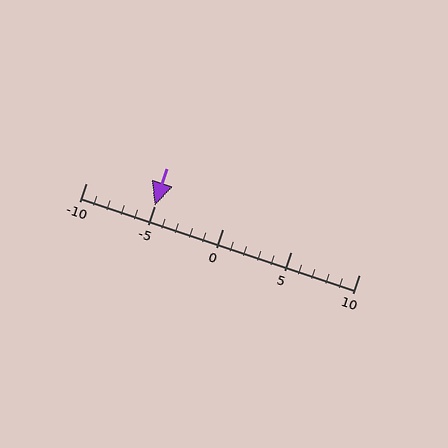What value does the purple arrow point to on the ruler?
The purple arrow points to approximately -5.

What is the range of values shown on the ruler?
The ruler shows values from -10 to 10.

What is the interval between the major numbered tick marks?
The major tick marks are spaced 5 units apart.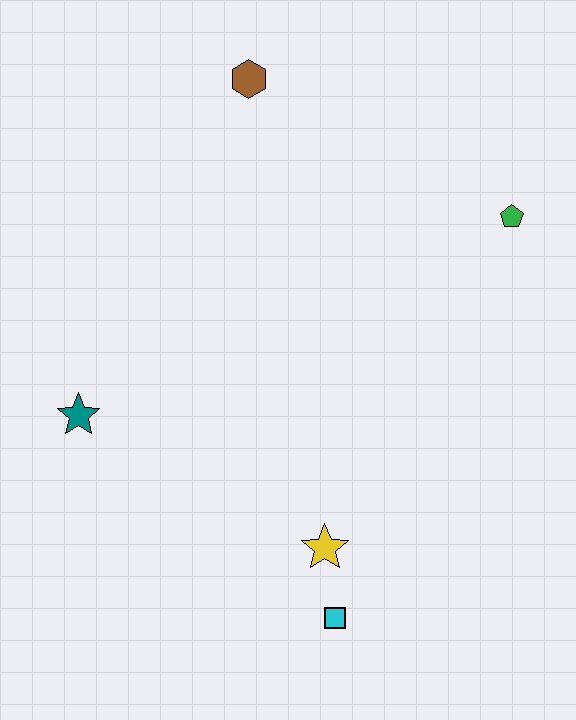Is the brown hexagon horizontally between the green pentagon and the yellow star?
No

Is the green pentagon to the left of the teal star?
No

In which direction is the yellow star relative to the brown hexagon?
The yellow star is below the brown hexagon.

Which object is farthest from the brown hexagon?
The cyan square is farthest from the brown hexagon.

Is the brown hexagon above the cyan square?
Yes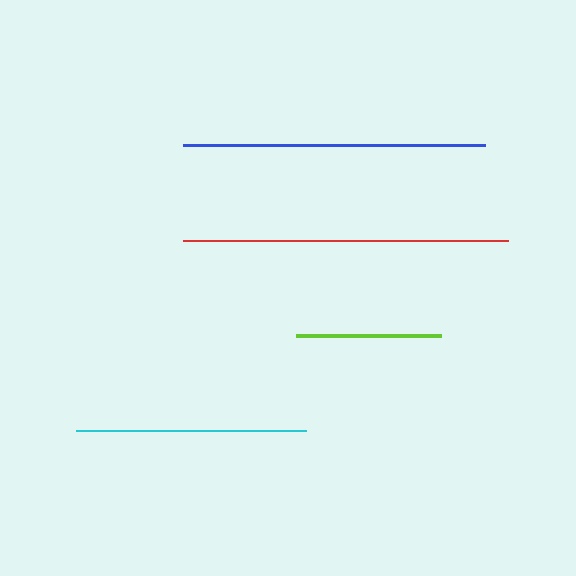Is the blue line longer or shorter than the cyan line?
The blue line is longer than the cyan line.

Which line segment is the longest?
The red line is the longest at approximately 326 pixels.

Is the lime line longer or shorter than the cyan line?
The cyan line is longer than the lime line.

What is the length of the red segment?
The red segment is approximately 326 pixels long.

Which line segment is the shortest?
The lime line is the shortest at approximately 145 pixels.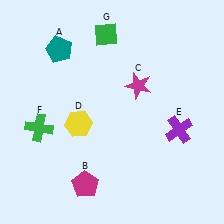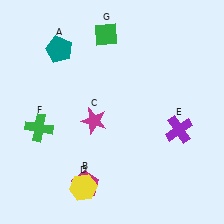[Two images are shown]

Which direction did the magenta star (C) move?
The magenta star (C) moved left.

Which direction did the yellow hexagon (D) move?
The yellow hexagon (D) moved down.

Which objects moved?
The objects that moved are: the magenta star (C), the yellow hexagon (D).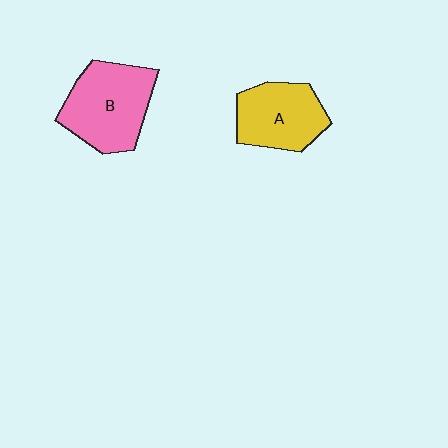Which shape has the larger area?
Shape B (pink).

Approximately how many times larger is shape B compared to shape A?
Approximately 1.2 times.